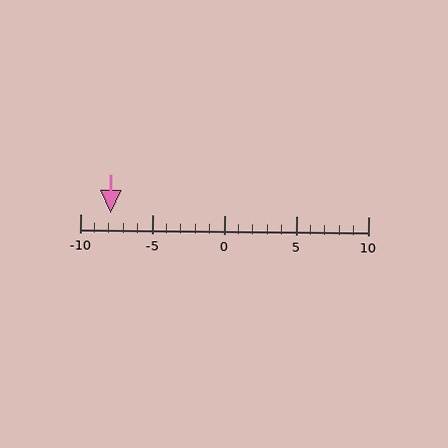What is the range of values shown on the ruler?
The ruler shows values from -10 to 10.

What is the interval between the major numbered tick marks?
The major tick marks are spaced 5 units apart.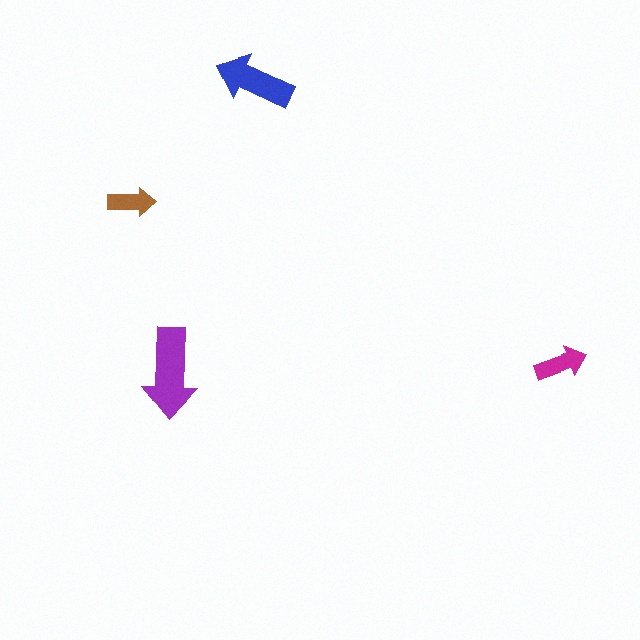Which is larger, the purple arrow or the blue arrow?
The purple one.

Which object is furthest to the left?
The brown arrow is leftmost.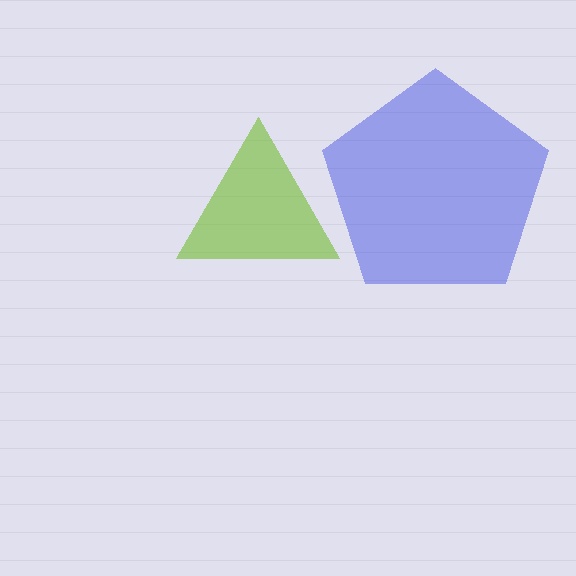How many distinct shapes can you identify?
There are 2 distinct shapes: a lime triangle, a blue pentagon.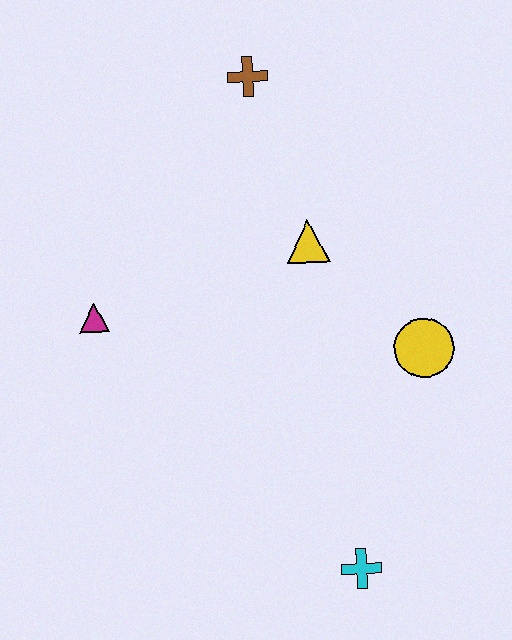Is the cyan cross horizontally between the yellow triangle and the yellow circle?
Yes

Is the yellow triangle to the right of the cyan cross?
No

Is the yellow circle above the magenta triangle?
No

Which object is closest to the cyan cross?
The yellow circle is closest to the cyan cross.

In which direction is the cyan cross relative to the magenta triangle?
The cyan cross is below the magenta triangle.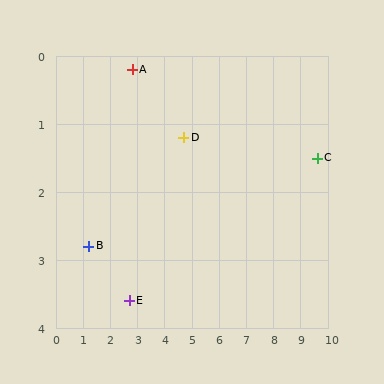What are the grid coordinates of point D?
Point D is at approximately (4.7, 1.2).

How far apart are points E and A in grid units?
Points E and A are about 3.4 grid units apart.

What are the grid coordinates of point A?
Point A is at approximately (2.8, 0.2).